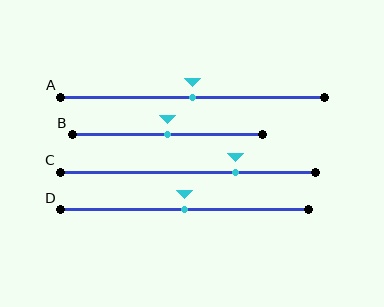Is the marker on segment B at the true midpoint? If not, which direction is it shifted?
Yes, the marker on segment B is at the true midpoint.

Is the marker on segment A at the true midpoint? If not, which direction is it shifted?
Yes, the marker on segment A is at the true midpoint.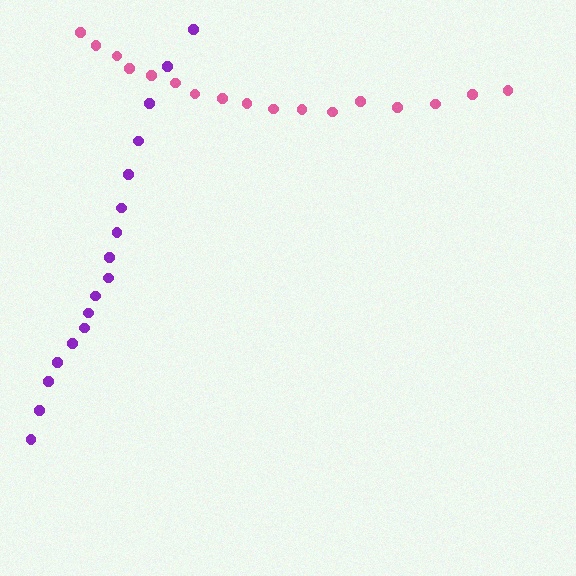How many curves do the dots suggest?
There are 2 distinct paths.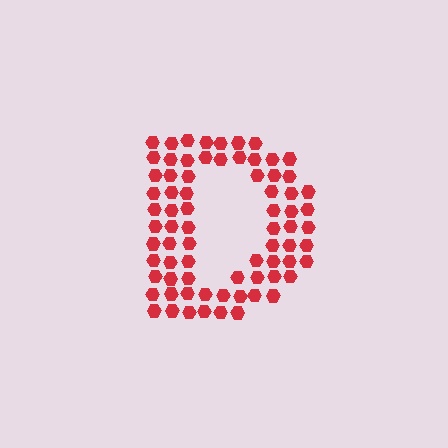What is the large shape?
The large shape is the letter D.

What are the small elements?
The small elements are hexagons.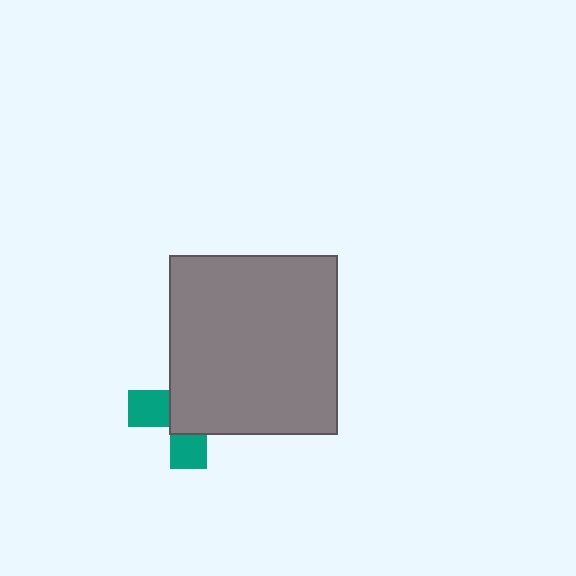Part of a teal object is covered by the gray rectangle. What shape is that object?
It is a cross.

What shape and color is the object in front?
The object in front is a gray rectangle.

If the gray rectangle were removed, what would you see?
You would see the complete teal cross.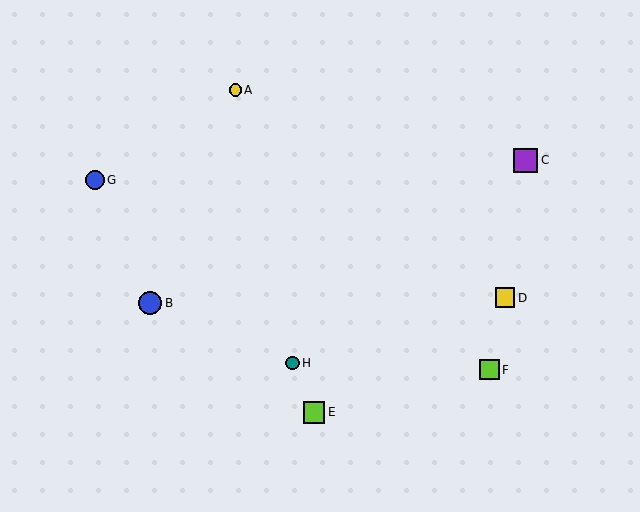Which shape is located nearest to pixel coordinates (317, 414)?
The lime square (labeled E) at (314, 412) is nearest to that location.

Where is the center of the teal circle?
The center of the teal circle is at (292, 363).